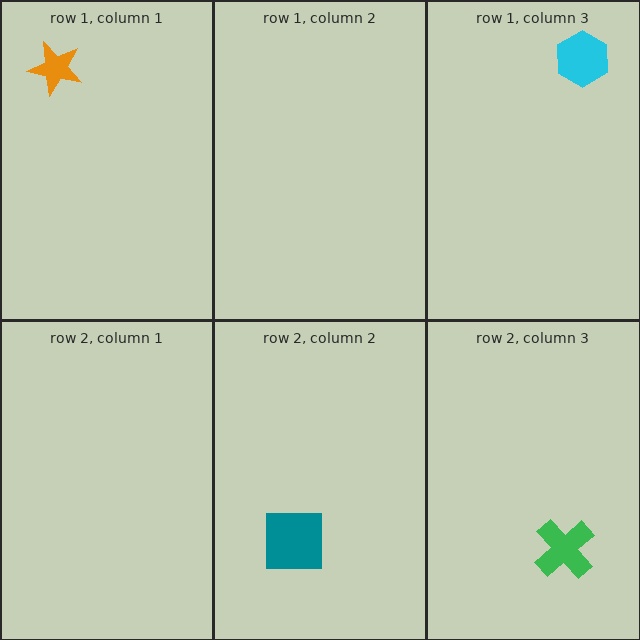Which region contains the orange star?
The row 1, column 1 region.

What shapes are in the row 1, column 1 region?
The orange star.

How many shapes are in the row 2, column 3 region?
1.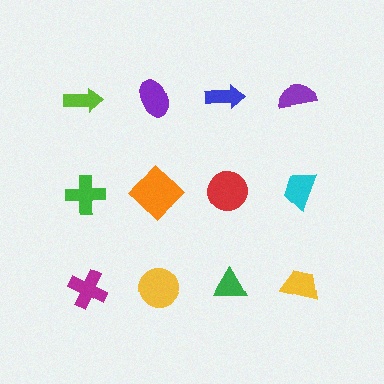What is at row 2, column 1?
A green cross.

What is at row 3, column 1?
A magenta cross.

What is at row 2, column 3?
A red circle.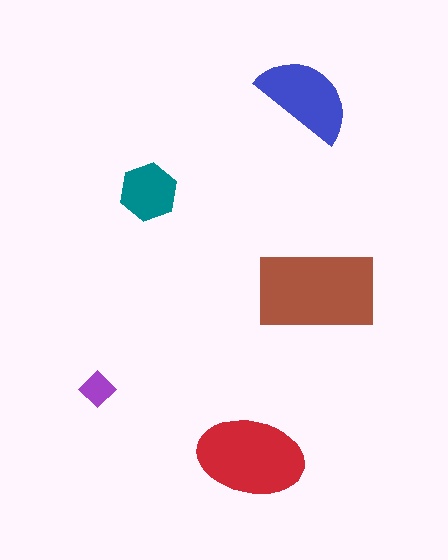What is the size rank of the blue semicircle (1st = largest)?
3rd.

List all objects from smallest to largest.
The purple diamond, the teal hexagon, the blue semicircle, the red ellipse, the brown rectangle.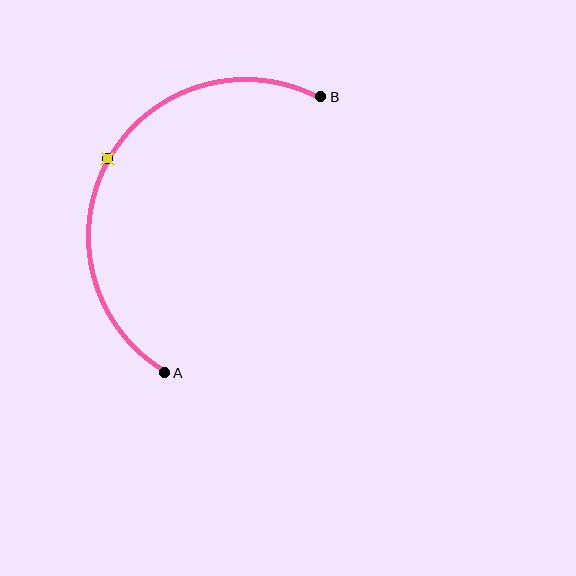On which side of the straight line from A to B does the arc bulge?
The arc bulges to the left of the straight line connecting A and B.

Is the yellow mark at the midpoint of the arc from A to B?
Yes. The yellow mark lies on the arc at equal arc-length from both A and B — it is the arc midpoint.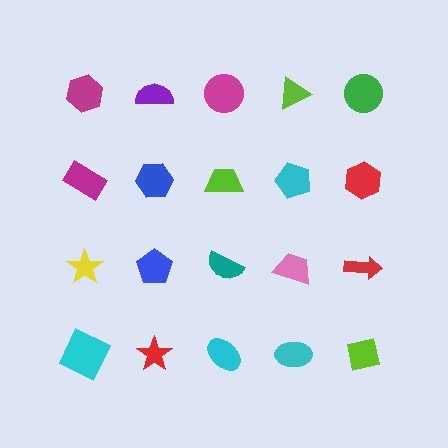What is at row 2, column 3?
A lime trapezoid.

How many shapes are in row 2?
5 shapes.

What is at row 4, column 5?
A lime square.